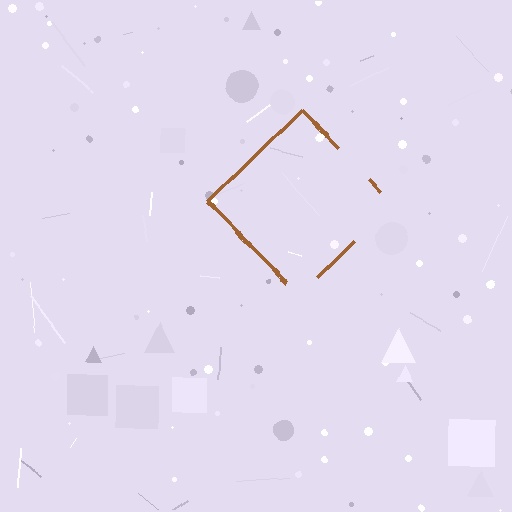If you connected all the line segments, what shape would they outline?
They would outline a diamond.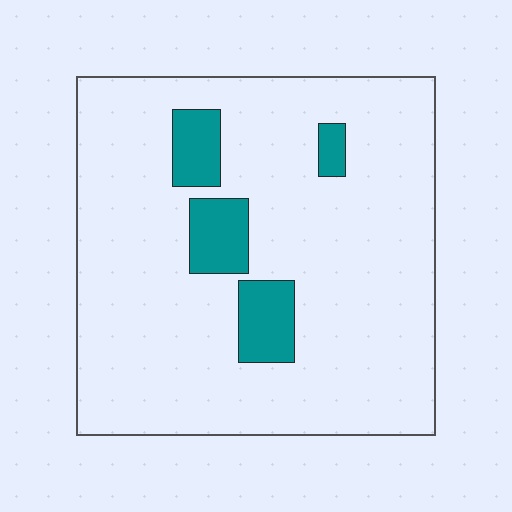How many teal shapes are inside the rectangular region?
4.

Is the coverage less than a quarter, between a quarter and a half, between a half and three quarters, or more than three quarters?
Less than a quarter.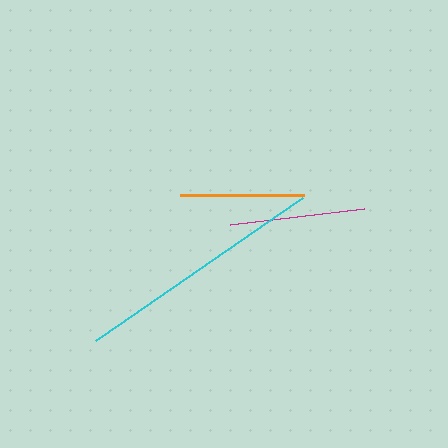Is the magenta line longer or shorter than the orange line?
The magenta line is longer than the orange line.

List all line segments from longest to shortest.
From longest to shortest: cyan, magenta, orange.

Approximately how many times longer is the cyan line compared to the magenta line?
The cyan line is approximately 1.9 times the length of the magenta line.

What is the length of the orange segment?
The orange segment is approximately 124 pixels long.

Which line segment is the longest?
The cyan line is the longest at approximately 251 pixels.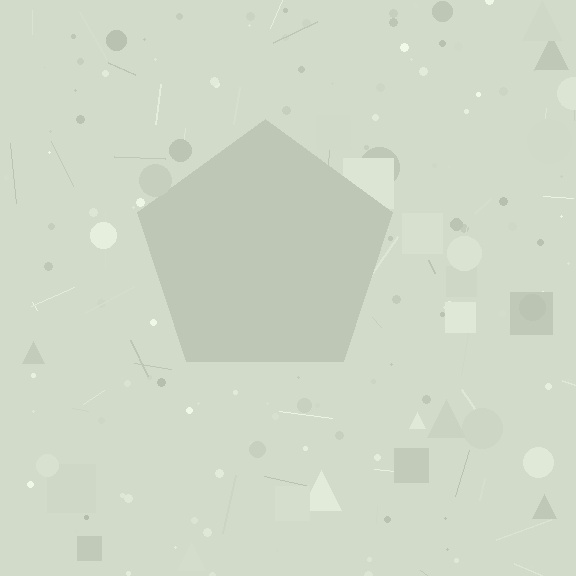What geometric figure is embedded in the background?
A pentagon is embedded in the background.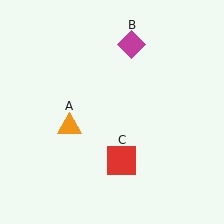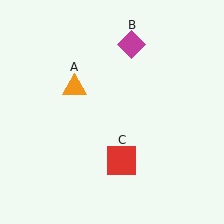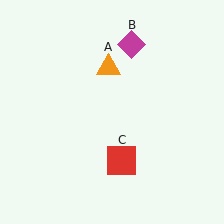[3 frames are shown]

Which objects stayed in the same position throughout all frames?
Magenta diamond (object B) and red square (object C) remained stationary.